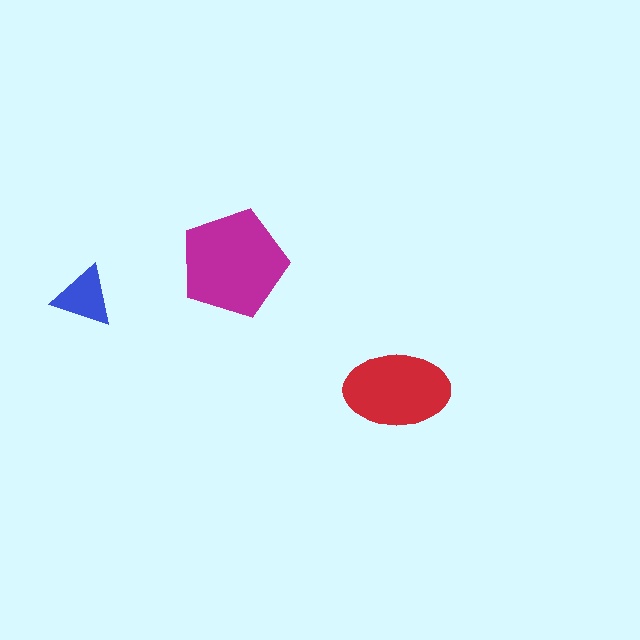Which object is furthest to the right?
The red ellipse is rightmost.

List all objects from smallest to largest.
The blue triangle, the red ellipse, the magenta pentagon.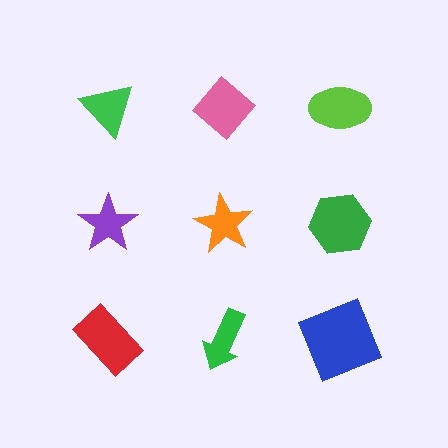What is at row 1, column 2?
A pink diamond.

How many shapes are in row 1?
3 shapes.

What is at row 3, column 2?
A green arrow.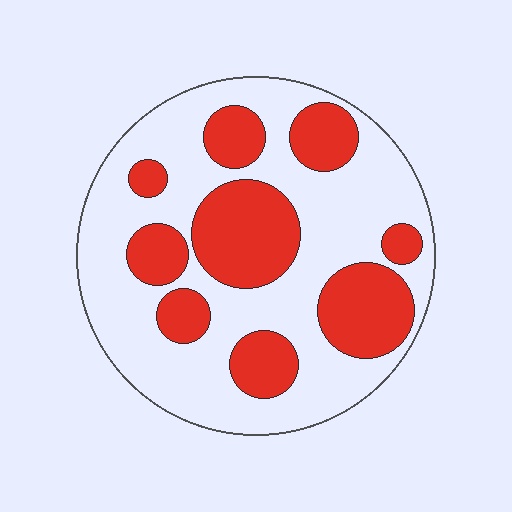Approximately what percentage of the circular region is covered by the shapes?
Approximately 35%.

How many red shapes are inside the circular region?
9.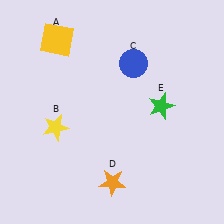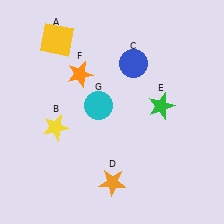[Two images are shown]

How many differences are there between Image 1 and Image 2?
There are 2 differences between the two images.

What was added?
An orange star (F), a cyan circle (G) were added in Image 2.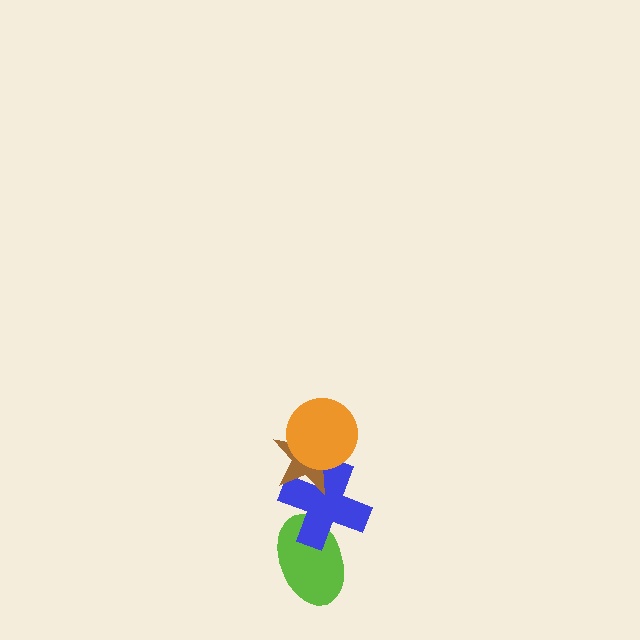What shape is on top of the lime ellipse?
The blue cross is on top of the lime ellipse.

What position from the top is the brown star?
The brown star is 2nd from the top.